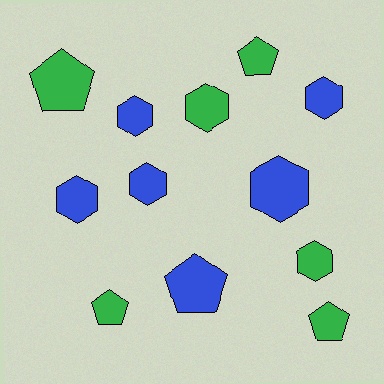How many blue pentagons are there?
There is 1 blue pentagon.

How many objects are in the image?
There are 12 objects.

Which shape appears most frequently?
Hexagon, with 7 objects.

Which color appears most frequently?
Green, with 6 objects.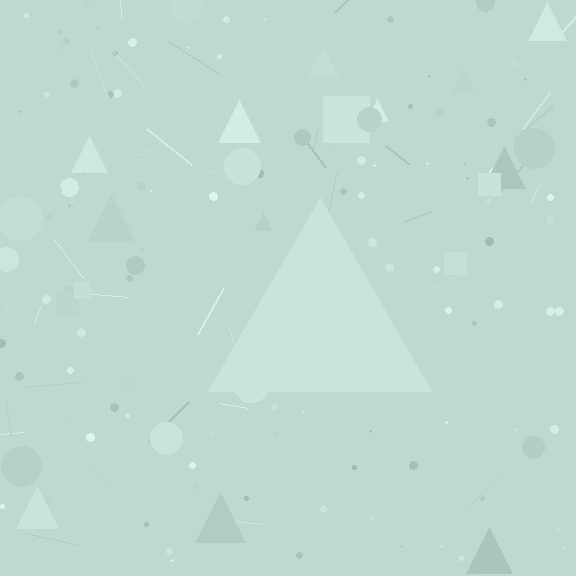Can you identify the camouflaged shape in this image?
The camouflaged shape is a triangle.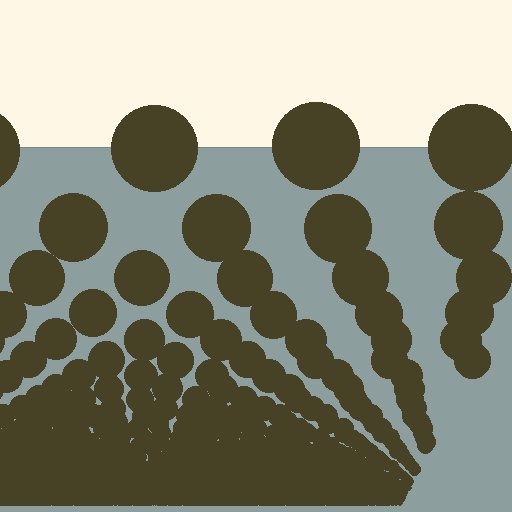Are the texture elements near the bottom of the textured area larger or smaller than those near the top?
Smaller. The gradient is inverted — elements near the bottom are smaller and denser.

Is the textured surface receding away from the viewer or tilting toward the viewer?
The surface appears to tilt toward the viewer. Texture elements get larger and sparser toward the top.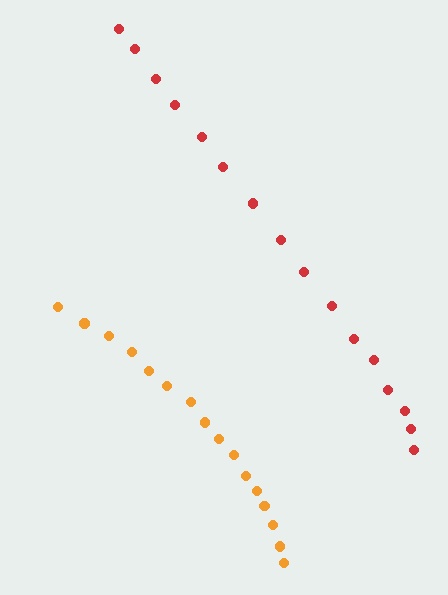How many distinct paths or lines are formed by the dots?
There are 2 distinct paths.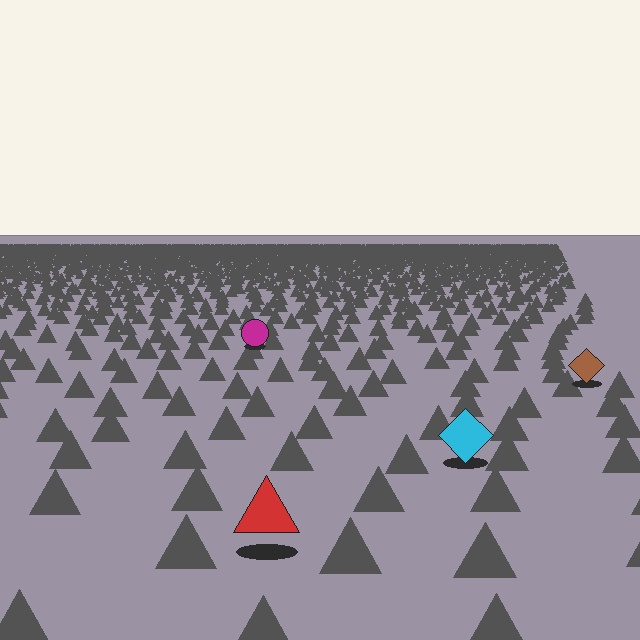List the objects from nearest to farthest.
From nearest to farthest: the red triangle, the cyan diamond, the brown diamond, the magenta circle.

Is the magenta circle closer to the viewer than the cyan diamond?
No. The cyan diamond is closer — you can tell from the texture gradient: the ground texture is coarser near it.